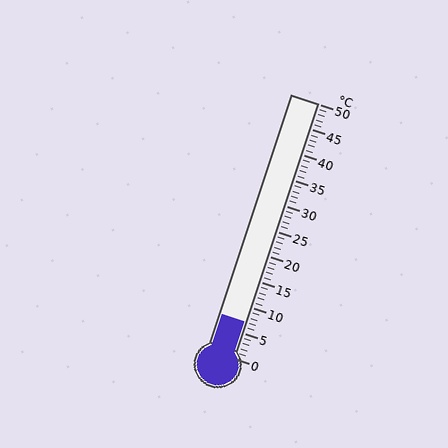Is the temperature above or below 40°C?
The temperature is below 40°C.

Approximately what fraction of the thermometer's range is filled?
The thermometer is filled to approximately 15% of its range.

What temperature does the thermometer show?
The thermometer shows approximately 7°C.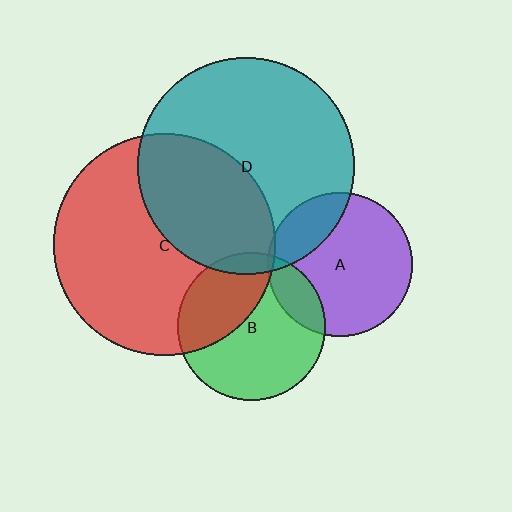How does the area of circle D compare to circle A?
Approximately 2.2 times.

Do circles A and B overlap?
Yes.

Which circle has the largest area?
Circle C (red).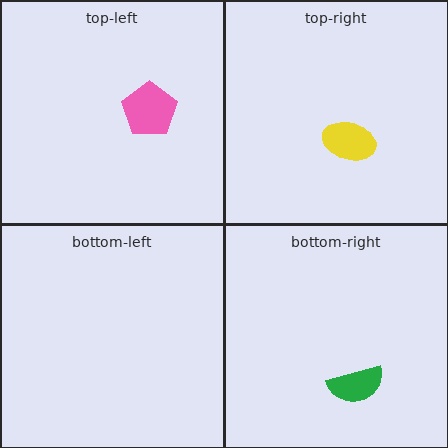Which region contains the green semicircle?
The bottom-right region.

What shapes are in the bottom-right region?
The green semicircle.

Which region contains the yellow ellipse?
The top-right region.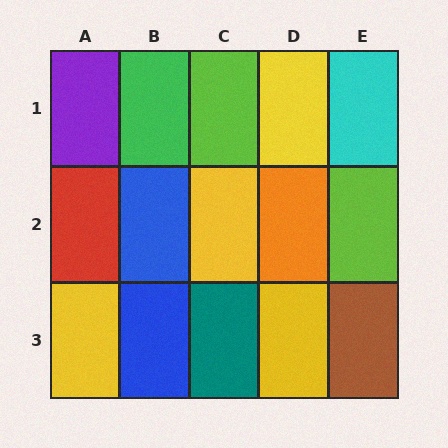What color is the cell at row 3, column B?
Blue.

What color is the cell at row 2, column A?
Red.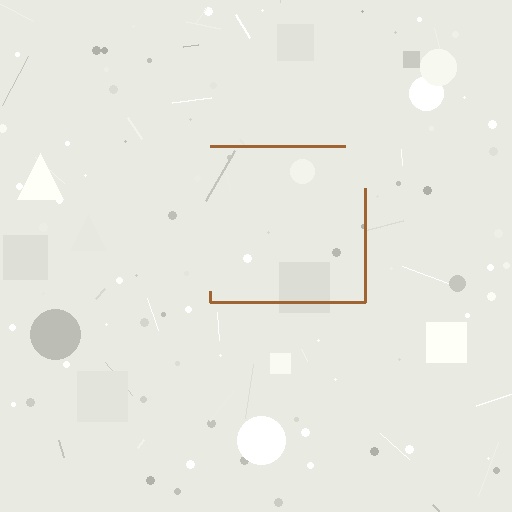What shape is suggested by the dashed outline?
The dashed outline suggests a square.